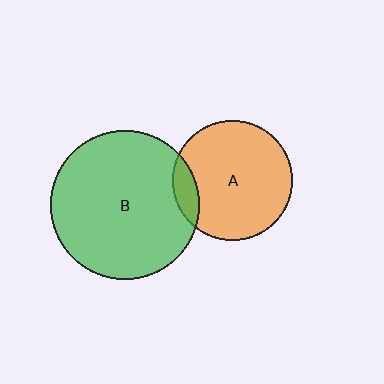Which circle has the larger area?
Circle B (green).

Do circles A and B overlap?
Yes.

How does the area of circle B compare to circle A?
Approximately 1.5 times.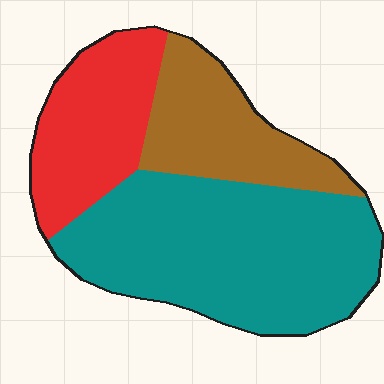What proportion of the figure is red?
Red takes up about one quarter (1/4) of the figure.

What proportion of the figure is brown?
Brown takes up about one quarter (1/4) of the figure.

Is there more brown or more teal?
Teal.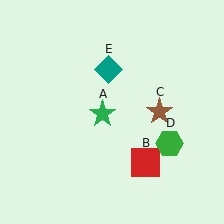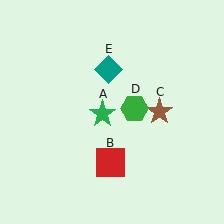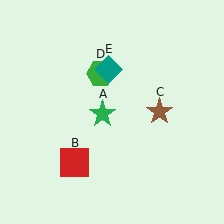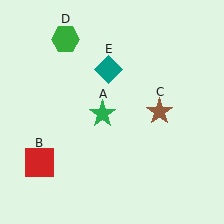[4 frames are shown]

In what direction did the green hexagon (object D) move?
The green hexagon (object D) moved up and to the left.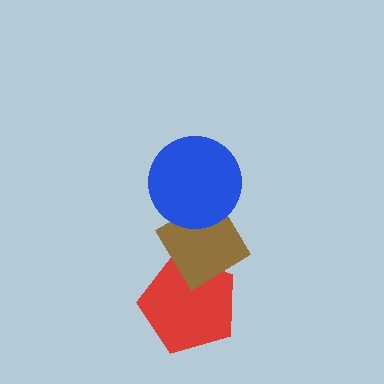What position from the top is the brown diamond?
The brown diamond is 2nd from the top.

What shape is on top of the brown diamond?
The blue circle is on top of the brown diamond.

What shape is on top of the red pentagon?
The brown diamond is on top of the red pentagon.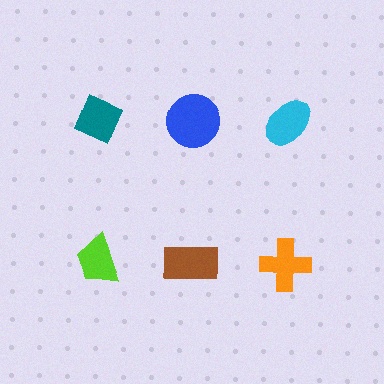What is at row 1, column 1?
A teal diamond.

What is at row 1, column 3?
A cyan ellipse.